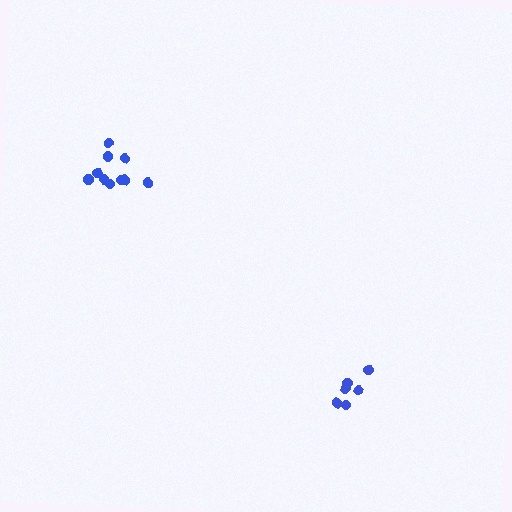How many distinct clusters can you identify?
There are 2 distinct clusters.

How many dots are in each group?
Group 1: 10 dots, Group 2: 6 dots (16 total).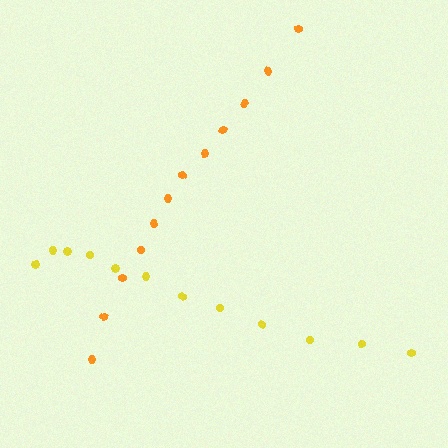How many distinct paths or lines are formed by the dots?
There are 2 distinct paths.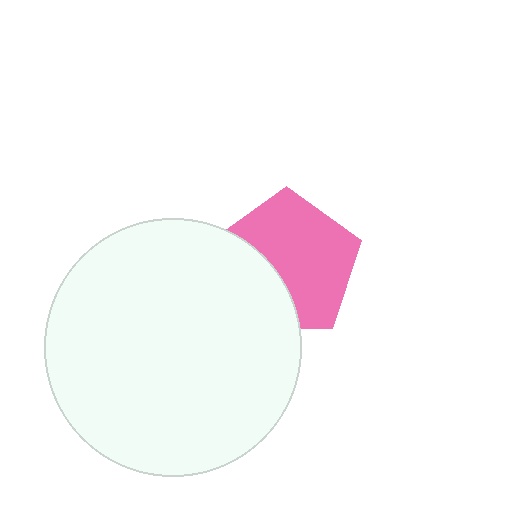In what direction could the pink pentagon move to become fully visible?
The pink pentagon could move right. That would shift it out from behind the white circle entirely.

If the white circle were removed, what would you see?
You would see the complete pink pentagon.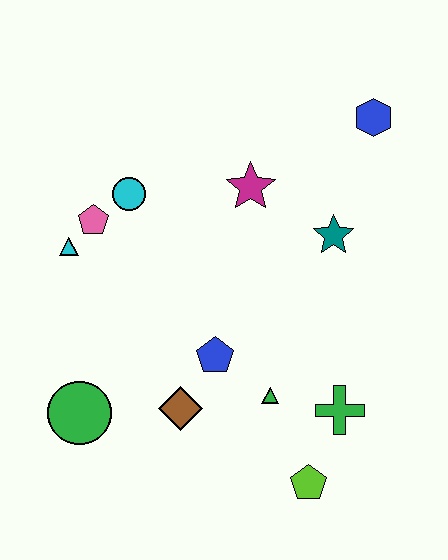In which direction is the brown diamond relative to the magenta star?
The brown diamond is below the magenta star.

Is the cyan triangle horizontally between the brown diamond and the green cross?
No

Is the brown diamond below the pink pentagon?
Yes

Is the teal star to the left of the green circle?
No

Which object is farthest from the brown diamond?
The blue hexagon is farthest from the brown diamond.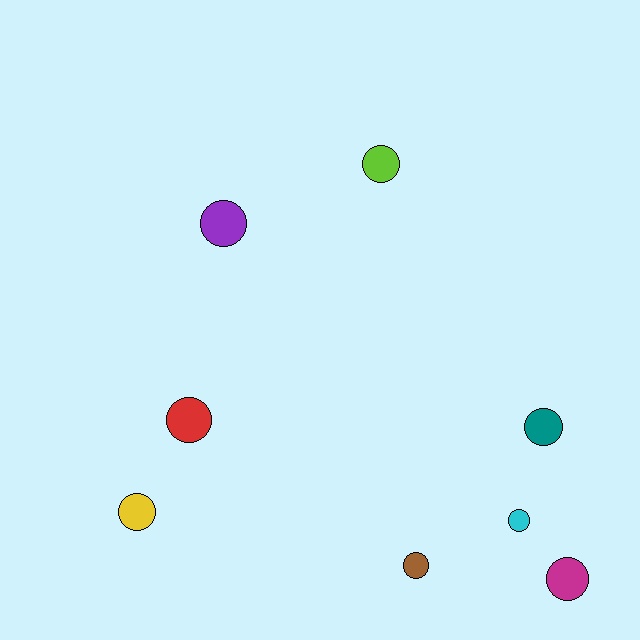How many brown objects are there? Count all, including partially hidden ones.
There is 1 brown object.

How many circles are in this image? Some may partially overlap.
There are 8 circles.